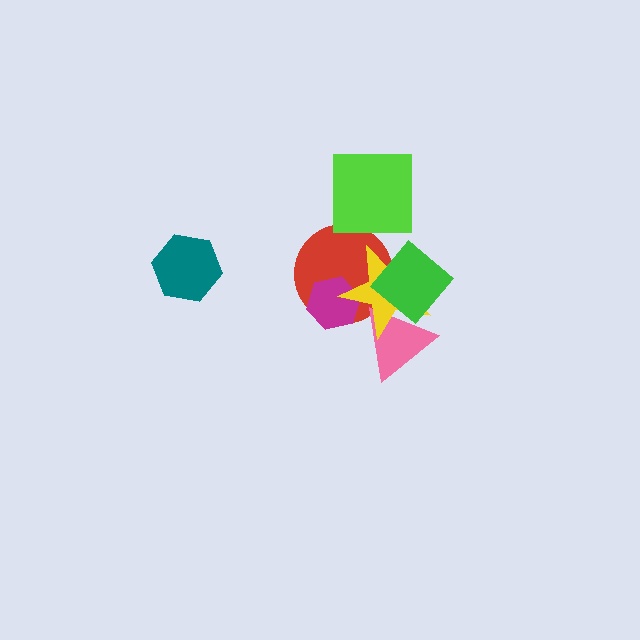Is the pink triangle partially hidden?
Yes, it is partially covered by another shape.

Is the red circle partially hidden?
Yes, it is partially covered by another shape.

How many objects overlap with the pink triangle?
2 objects overlap with the pink triangle.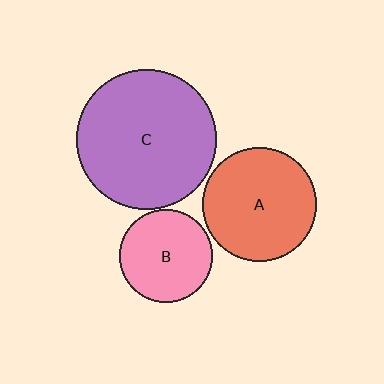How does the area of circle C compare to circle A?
Approximately 1.5 times.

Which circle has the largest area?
Circle C (purple).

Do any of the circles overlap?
No, none of the circles overlap.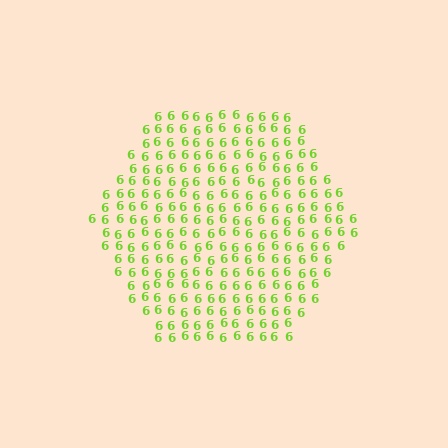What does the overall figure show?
The overall figure shows a hexagon.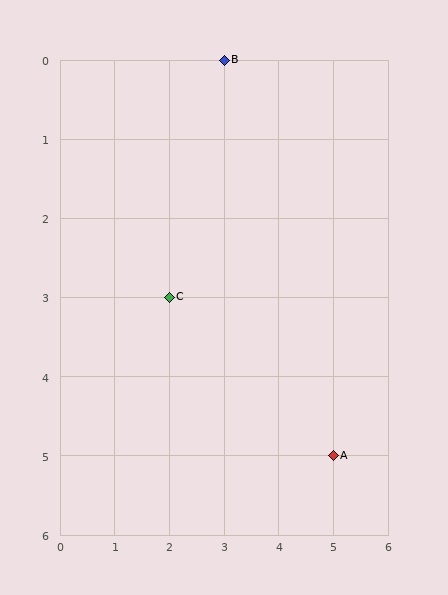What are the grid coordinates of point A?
Point A is at grid coordinates (5, 5).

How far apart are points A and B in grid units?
Points A and B are 2 columns and 5 rows apart (about 5.4 grid units diagonally).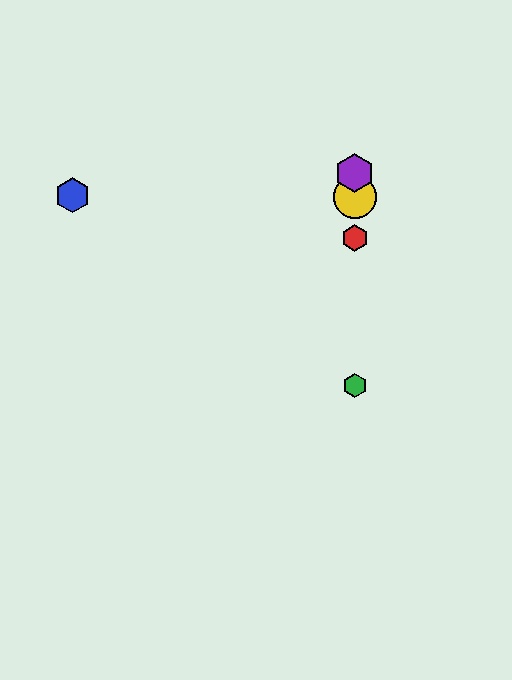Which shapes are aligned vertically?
The red hexagon, the green hexagon, the yellow circle, the purple hexagon are aligned vertically.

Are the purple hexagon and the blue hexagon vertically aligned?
No, the purple hexagon is at x≈355 and the blue hexagon is at x≈72.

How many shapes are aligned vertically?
4 shapes (the red hexagon, the green hexagon, the yellow circle, the purple hexagon) are aligned vertically.